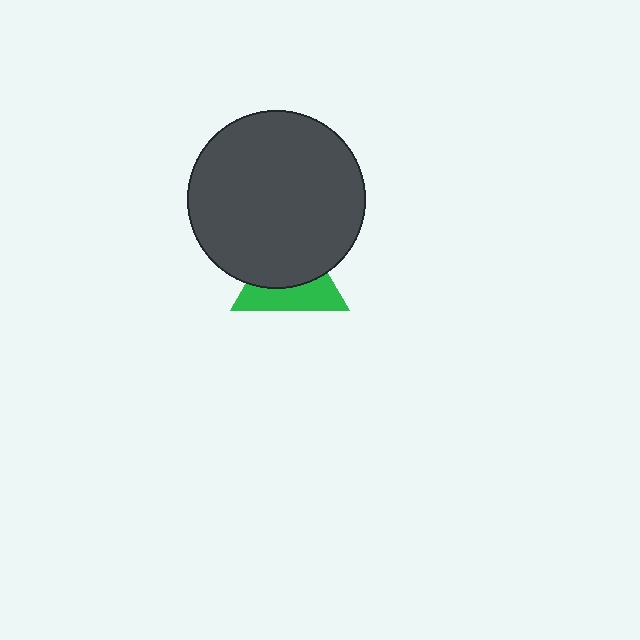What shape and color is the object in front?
The object in front is a dark gray circle.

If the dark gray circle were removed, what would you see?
You would see the complete green triangle.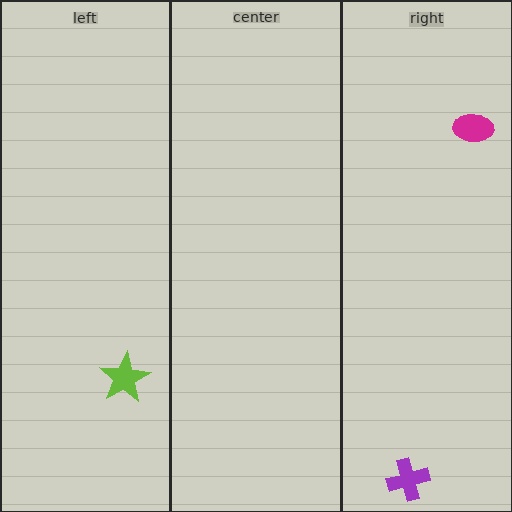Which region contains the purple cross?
The right region.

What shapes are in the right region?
The magenta ellipse, the purple cross.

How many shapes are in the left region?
1.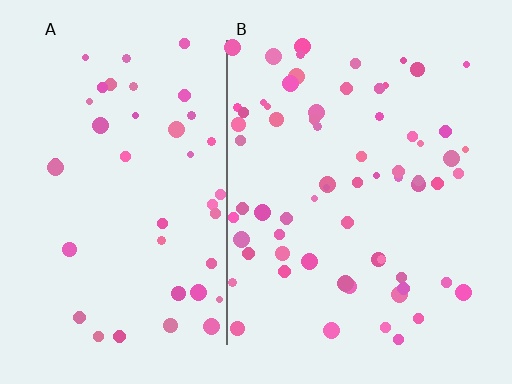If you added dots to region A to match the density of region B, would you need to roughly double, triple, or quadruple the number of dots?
Approximately double.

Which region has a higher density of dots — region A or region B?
B (the right).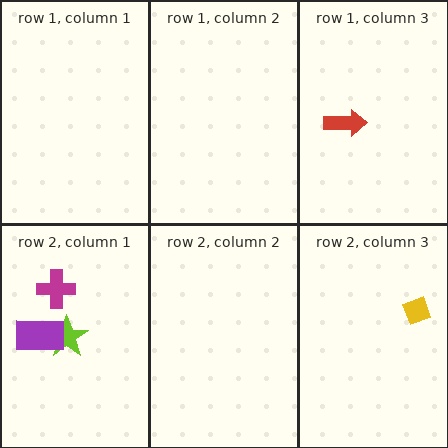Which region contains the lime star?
The row 2, column 1 region.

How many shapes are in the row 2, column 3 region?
1.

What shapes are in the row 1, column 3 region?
The red arrow.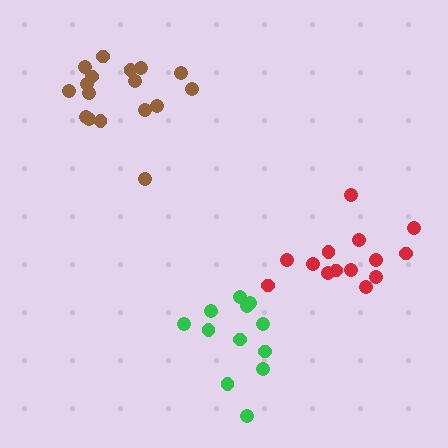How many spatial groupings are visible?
There are 3 spatial groupings.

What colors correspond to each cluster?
The clusters are colored: green, red, brown.